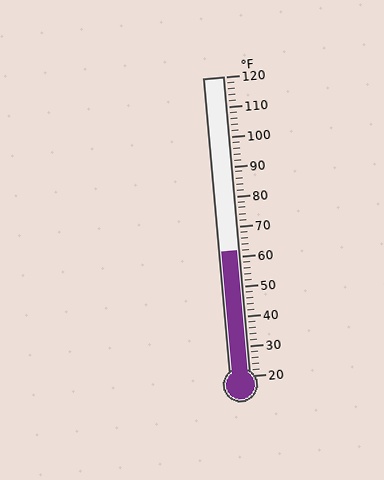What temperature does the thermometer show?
The thermometer shows approximately 62°F.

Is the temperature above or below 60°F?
The temperature is above 60°F.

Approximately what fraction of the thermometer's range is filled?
The thermometer is filled to approximately 40% of its range.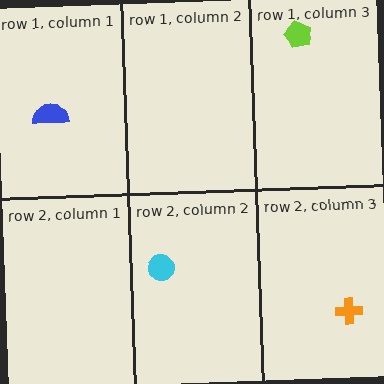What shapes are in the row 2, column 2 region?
The cyan circle.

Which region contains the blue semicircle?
The row 1, column 1 region.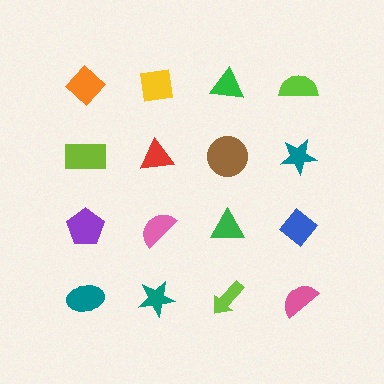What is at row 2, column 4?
A teal star.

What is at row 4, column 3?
A lime arrow.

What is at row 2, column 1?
A lime rectangle.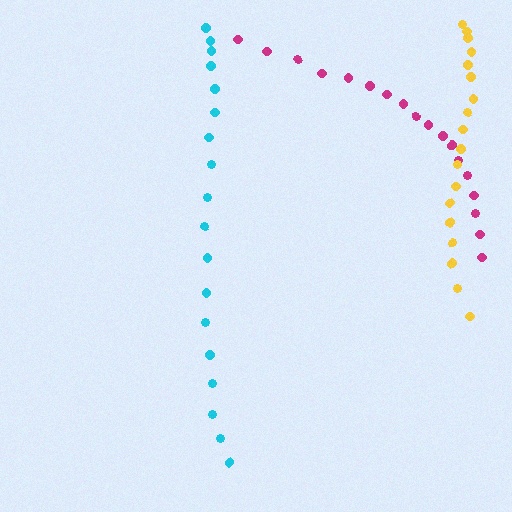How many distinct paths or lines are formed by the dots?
There are 3 distinct paths.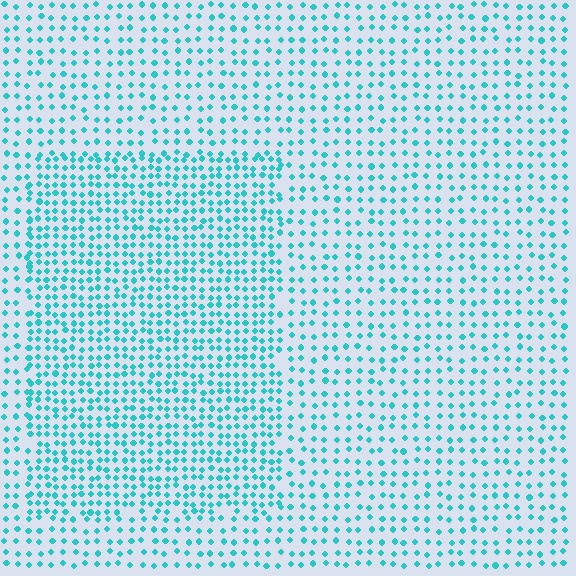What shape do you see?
I see a rectangle.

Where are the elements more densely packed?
The elements are more densely packed inside the rectangle boundary.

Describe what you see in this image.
The image contains small cyan elements arranged at two different densities. A rectangle-shaped region is visible where the elements are more densely packed than the surrounding area.